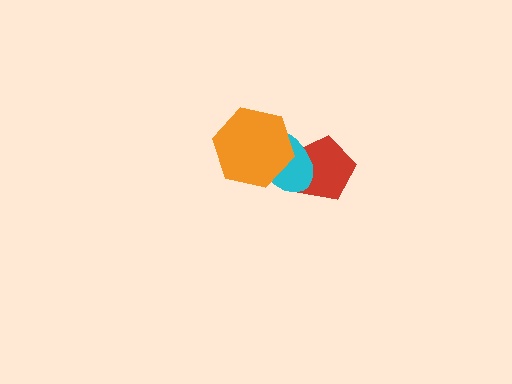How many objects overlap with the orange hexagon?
1 object overlaps with the orange hexagon.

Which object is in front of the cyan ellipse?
The orange hexagon is in front of the cyan ellipse.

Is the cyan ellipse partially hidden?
Yes, it is partially covered by another shape.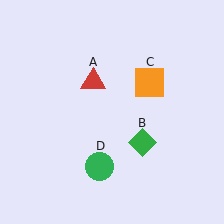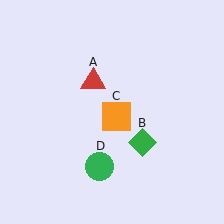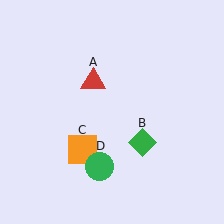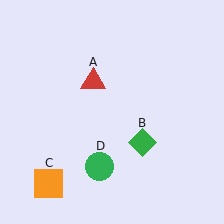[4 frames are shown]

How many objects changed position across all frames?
1 object changed position: orange square (object C).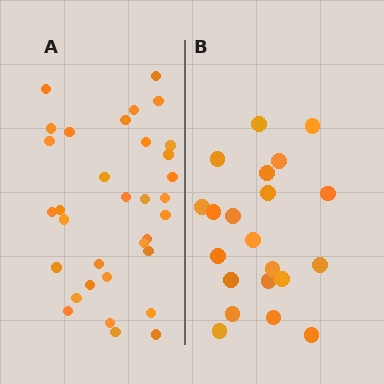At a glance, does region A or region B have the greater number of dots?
Region A (the left region) has more dots.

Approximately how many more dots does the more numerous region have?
Region A has roughly 12 or so more dots than region B.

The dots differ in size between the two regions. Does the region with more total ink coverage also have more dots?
No. Region B has more total ink coverage because its dots are larger, but region A actually contains more individual dots. Total area can be misleading — the number of items is what matters here.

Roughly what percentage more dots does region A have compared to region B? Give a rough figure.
About 55% more.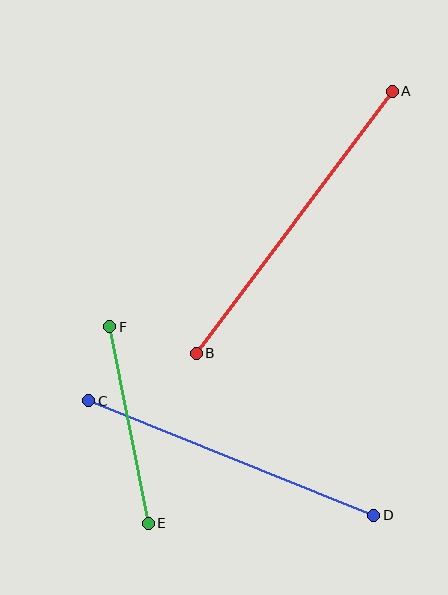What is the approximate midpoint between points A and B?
The midpoint is at approximately (294, 222) pixels.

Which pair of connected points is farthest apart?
Points A and B are farthest apart.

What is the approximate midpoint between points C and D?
The midpoint is at approximately (231, 458) pixels.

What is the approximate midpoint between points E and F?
The midpoint is at approximately (129, 425) pixels.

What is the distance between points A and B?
The distance is approximately 327 pixels.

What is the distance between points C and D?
The distance is approximately 307 pixels.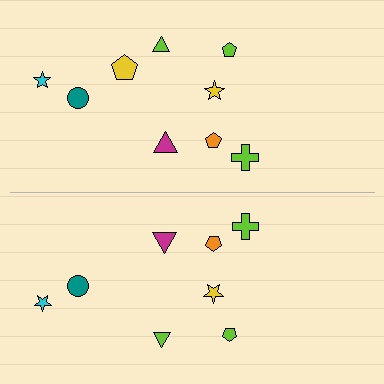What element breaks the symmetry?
A yellow pentagon is missing from the bottom side.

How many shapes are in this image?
There are 17 shapes in this image.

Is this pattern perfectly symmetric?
No, the pattern is not perfectly symmetric. A yellow pentagon is missing from the bottom side.